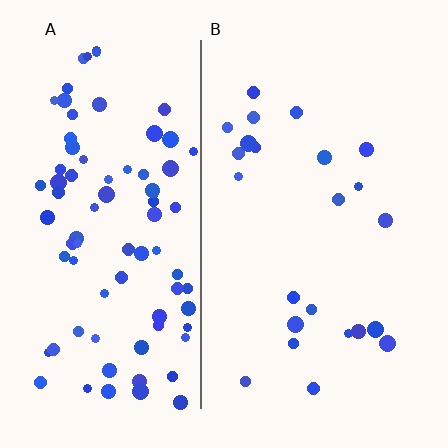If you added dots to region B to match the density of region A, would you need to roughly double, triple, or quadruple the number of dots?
Approximately quadruple.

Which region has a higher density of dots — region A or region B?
A (the left).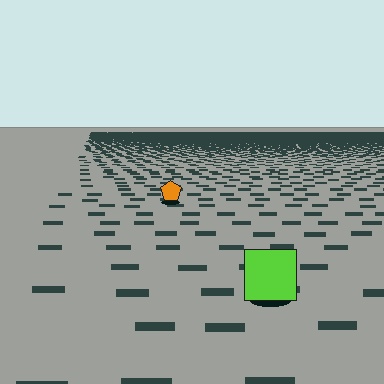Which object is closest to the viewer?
The lime square is closest. The texture marks near it are larger and more spread out.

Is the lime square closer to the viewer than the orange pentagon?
Yes. The lime square is closer — you can tell from the texture gradient: the ground texture is coarser near it.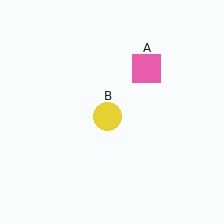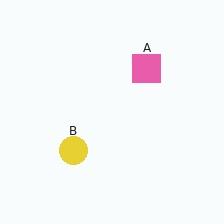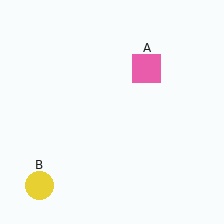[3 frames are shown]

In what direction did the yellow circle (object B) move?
The yellow circle (object B) moved down and to the left.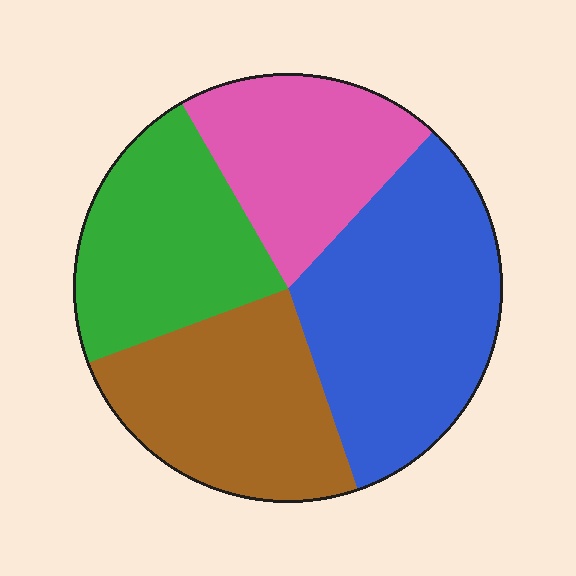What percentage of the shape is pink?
Pink covers around 20% of the shape.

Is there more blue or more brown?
Blue.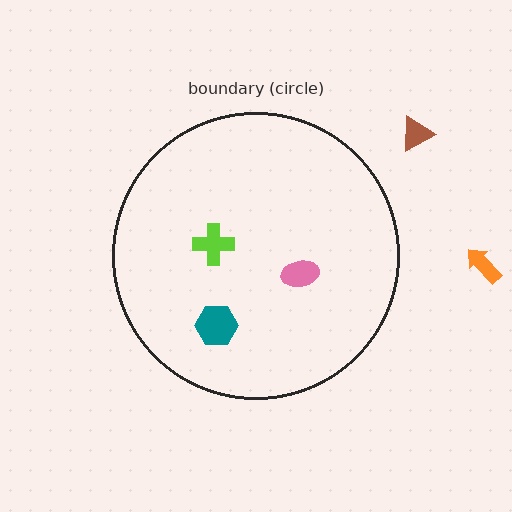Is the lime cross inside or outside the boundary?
Inside.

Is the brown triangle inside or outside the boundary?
Outside.